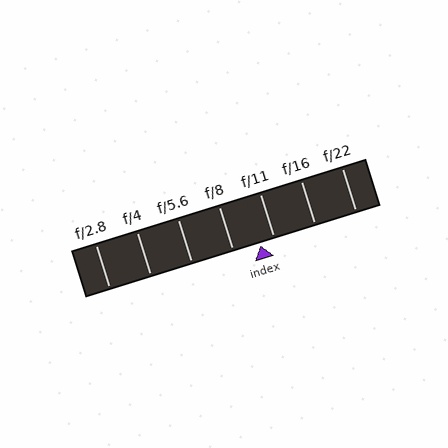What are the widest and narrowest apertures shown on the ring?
The widest aperture shown is f/2.8 and the narrowest is f/22.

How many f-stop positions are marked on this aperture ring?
There are 7 f-stop positions marked.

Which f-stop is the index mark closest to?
The index mark is closest to f/11.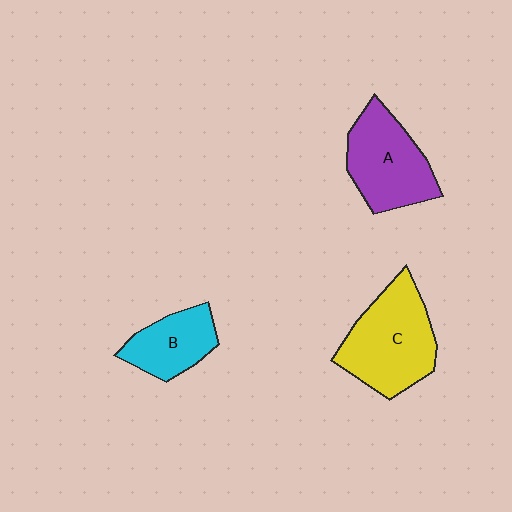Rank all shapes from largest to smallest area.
From largest to smallest: C (yellow), A (purple), B (cyan).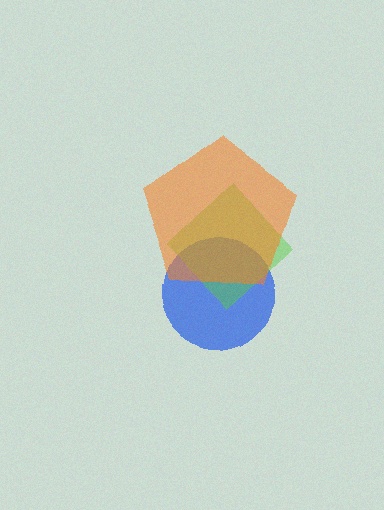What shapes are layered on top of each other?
The layered shapes are: a blue circle, a lime diamond, an orange pentagon.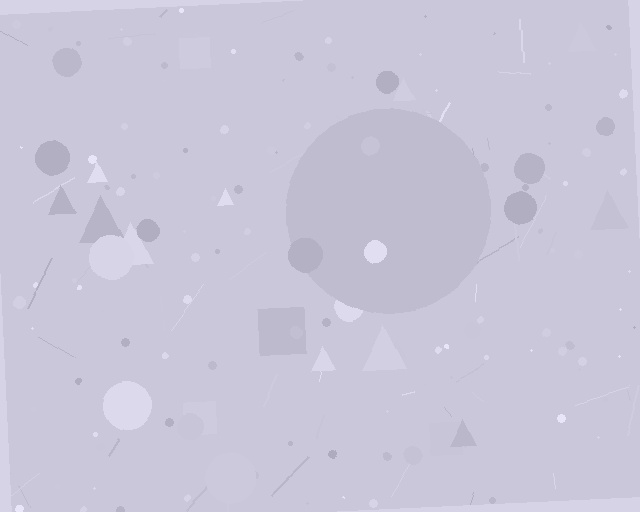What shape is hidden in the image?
A circle is hidden in the image.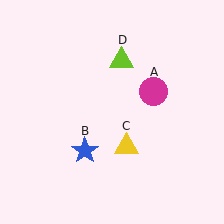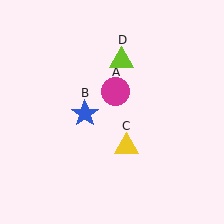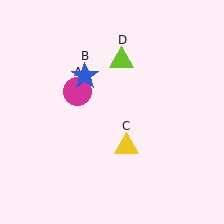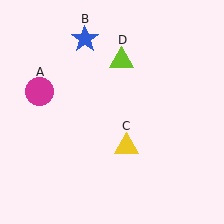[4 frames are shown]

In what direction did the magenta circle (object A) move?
The magenta circle (object A) moved left.